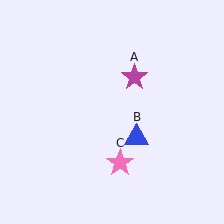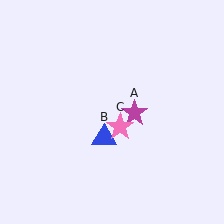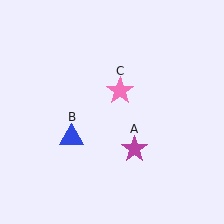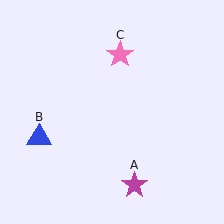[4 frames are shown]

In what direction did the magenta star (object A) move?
The magenta star (object A) moved down.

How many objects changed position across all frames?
3 objects changed position: magenta star (object A), blue triangle (object B), pink star (object C).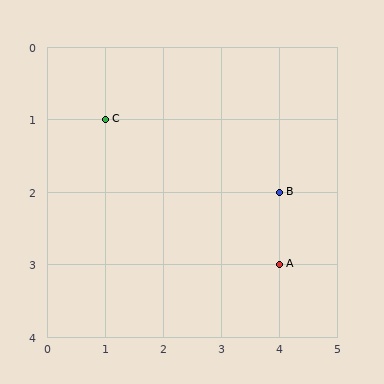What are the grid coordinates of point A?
Point A is at grid coordinates (4, 3).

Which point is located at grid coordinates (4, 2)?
Point B is at (4, 2).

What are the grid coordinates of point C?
Point C is at grid coordinates (1, 1).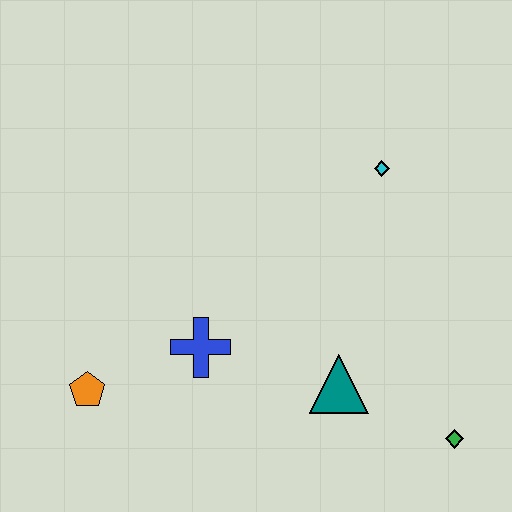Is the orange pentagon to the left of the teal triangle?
Yes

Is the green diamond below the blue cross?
Yes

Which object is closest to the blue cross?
The orange pentagon is closest to the blue cross.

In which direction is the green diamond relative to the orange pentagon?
The green diamond is to the right of the orange pentagon.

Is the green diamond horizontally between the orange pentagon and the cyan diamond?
No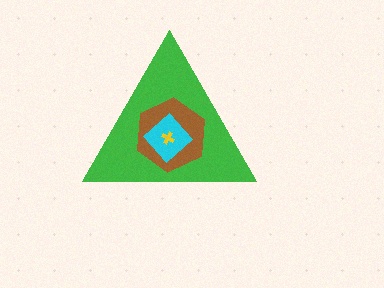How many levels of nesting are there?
4.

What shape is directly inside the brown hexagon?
The cyan diamond.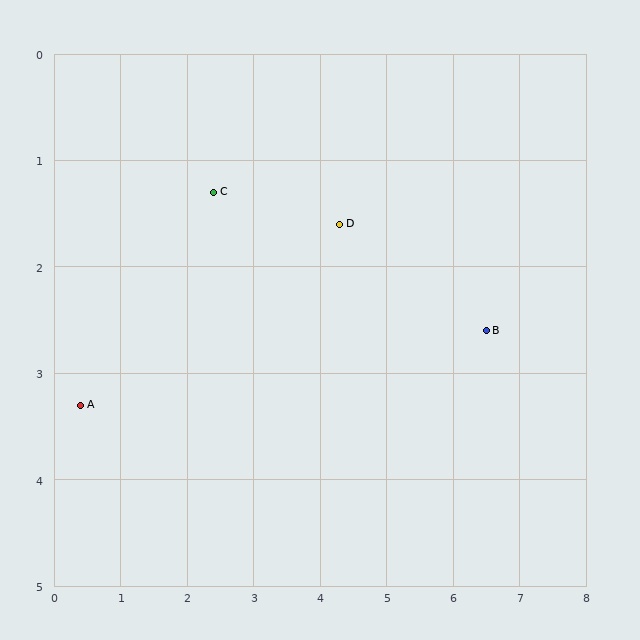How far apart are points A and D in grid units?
Points A and D are about 4.3 grid units apart.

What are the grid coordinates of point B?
Point B is at approximately (6.5, 2.6).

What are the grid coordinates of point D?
Point D is at approximately (4.3, 1.6).